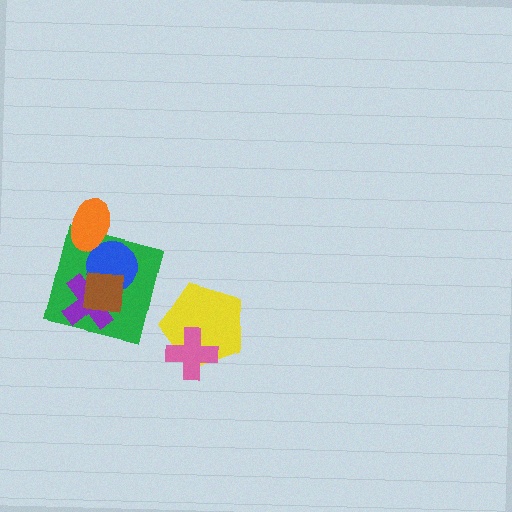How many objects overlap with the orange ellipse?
2 objects overlap with the orange ellipse.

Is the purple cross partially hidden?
Yes, it is partially covered by another shape.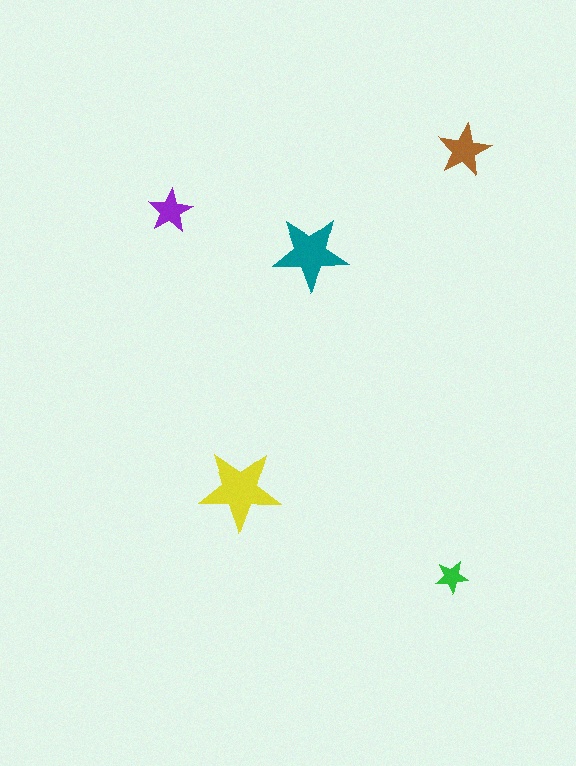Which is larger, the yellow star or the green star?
The yellow one.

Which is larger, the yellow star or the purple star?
The yellow one.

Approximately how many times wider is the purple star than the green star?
About 1.5 times wider.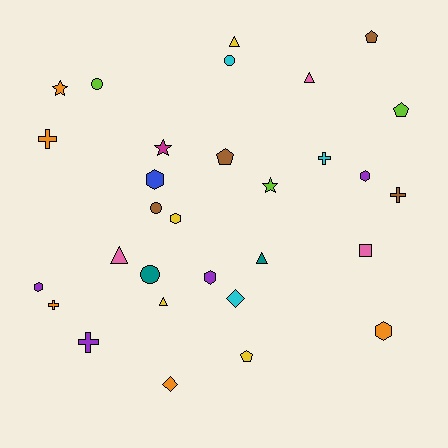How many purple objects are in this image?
There are 4 purple objects.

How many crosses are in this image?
There are 5 crosses.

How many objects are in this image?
There are 30 objects.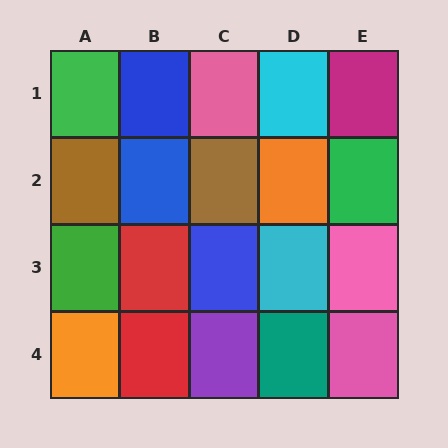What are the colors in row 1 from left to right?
Green, blue, pink, cyan, magenta.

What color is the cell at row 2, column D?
Orange.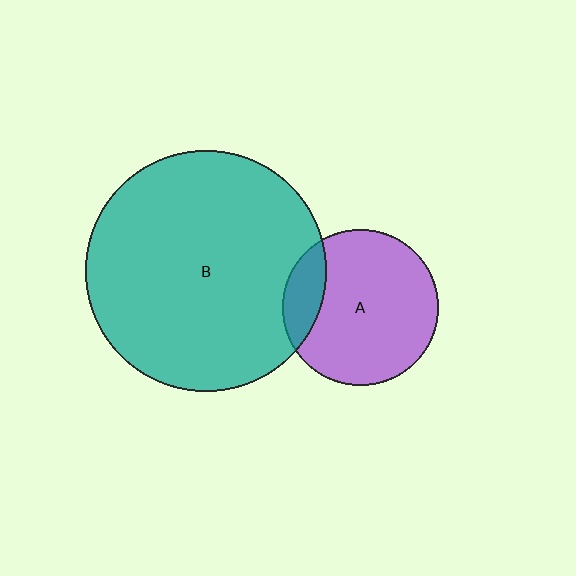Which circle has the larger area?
Circle B (teal).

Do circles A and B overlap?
Yes.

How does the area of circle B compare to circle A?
Approximately 2.4 times.